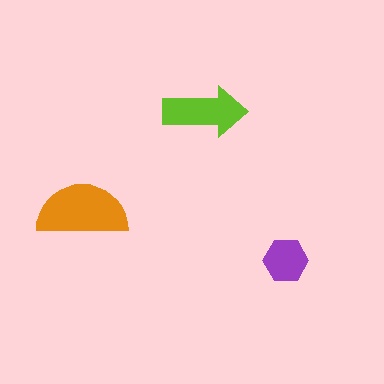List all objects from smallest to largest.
The purple hexagon, the lime arrow, the orange semicircle.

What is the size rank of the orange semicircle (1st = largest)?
1st.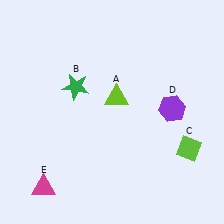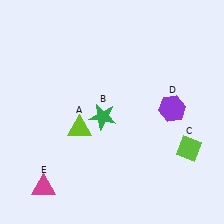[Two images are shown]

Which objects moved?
The objects that moved are: the lime triangle (A), the green star (B).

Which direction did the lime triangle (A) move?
The lime triangle (A) moved left.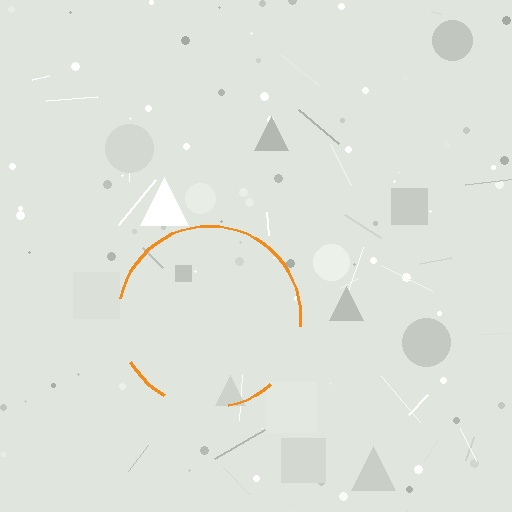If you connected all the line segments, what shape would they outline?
They would outline a circle.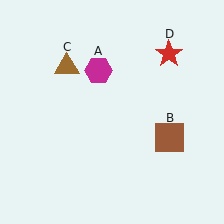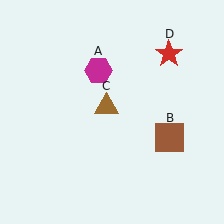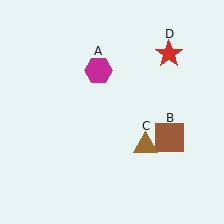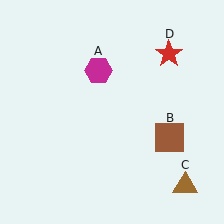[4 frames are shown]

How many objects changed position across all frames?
1 object changed position: brown triangle (object C).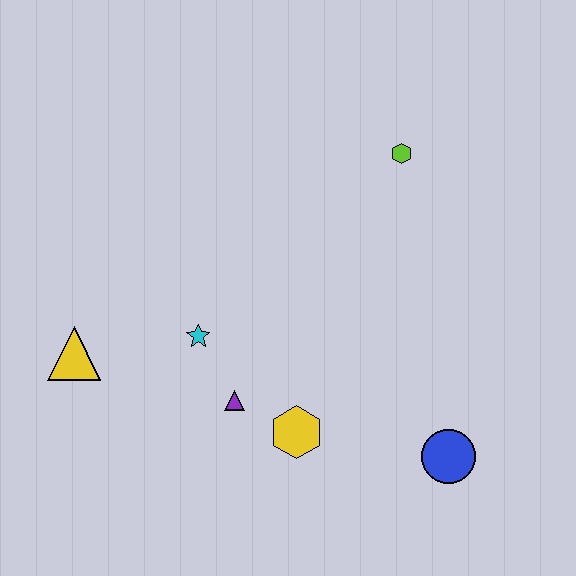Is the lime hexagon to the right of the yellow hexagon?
Yes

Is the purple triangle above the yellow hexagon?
Yes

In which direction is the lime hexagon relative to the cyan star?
The lime hexagon is to the right of the cyan star.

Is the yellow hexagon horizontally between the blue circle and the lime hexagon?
No